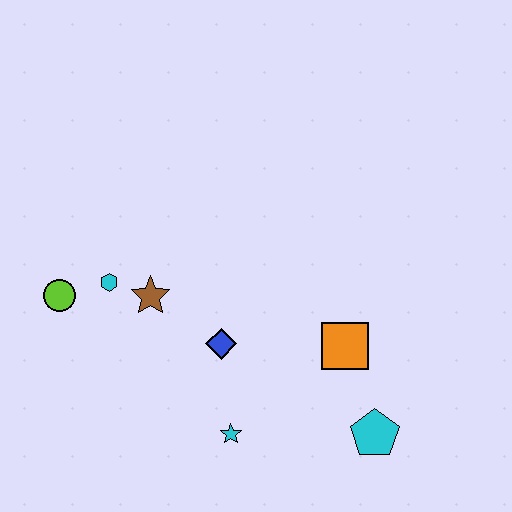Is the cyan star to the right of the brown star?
Yes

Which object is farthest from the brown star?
The cyan pentagon is farthest from the brown star.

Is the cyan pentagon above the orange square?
No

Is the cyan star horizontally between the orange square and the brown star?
Yes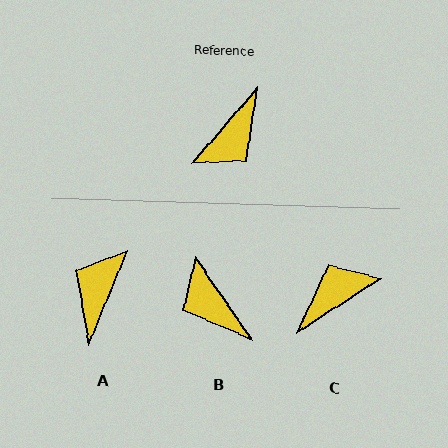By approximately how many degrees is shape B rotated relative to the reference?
Approximately 105 degrees clockwise.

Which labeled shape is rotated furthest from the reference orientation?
C, about 164 degrees away.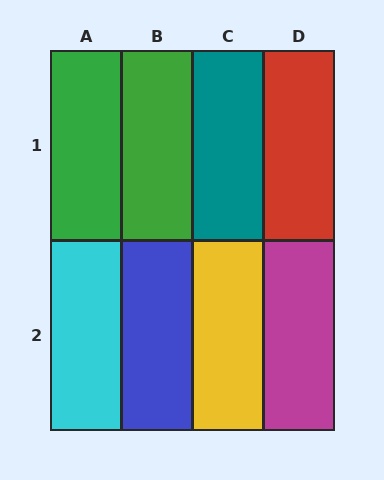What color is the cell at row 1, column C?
Teal.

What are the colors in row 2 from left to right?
Cyan, blue, yellow, magenta.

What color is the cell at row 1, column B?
Green.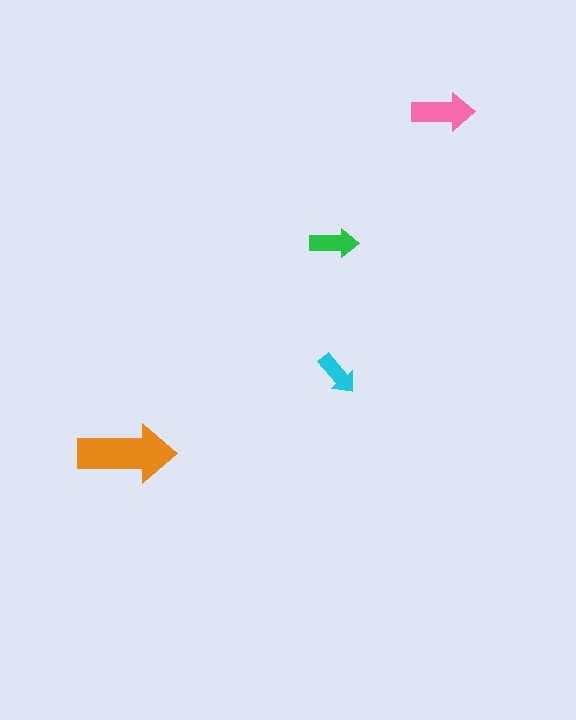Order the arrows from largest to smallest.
the orange one, the pink one, the green one, the cyan one.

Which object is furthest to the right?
The pink arrow is rightmost.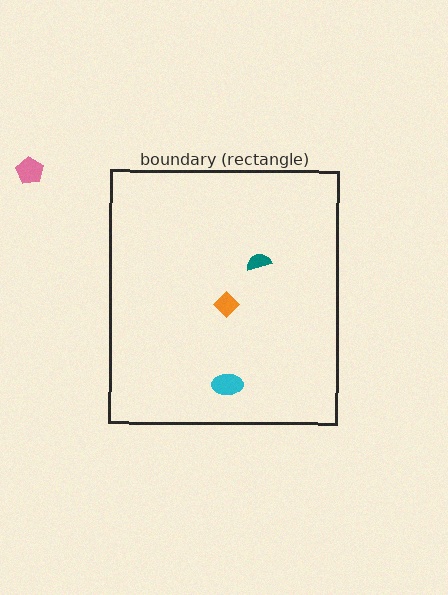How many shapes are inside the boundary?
3 inside, 1 outside.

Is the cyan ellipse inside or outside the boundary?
Inside.